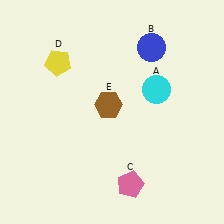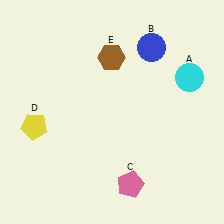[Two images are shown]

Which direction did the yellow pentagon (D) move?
The yellow pentagon (D) moved down.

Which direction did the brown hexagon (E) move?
The brown hexagon (E) moved up.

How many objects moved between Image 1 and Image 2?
3 objects moved between the two images.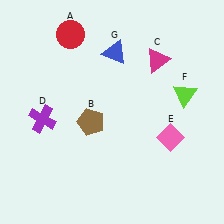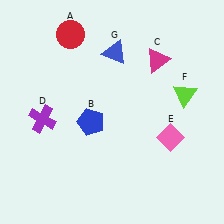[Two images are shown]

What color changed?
The pentagon (B) changed from brown in Image 1 to blue in Image 2.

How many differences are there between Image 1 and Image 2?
There is 1 difference between the two images.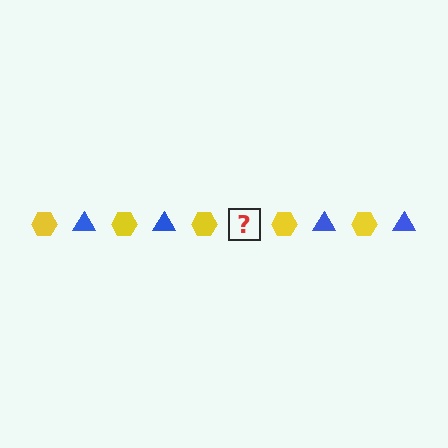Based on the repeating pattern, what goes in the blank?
The blank should be a blue triangle.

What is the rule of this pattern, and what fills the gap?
The rule is that the pattern alternates between yellow hexagon and blue triangle. The gap should be filled with a blue triangle.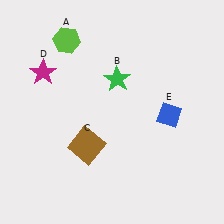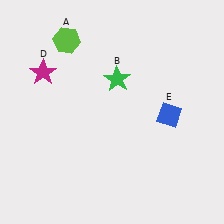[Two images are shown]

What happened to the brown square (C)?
The brown square (C) was removed in Image 2. It was in the bottom-left area of Image 1.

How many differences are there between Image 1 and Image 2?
There is 1 difference between the two images.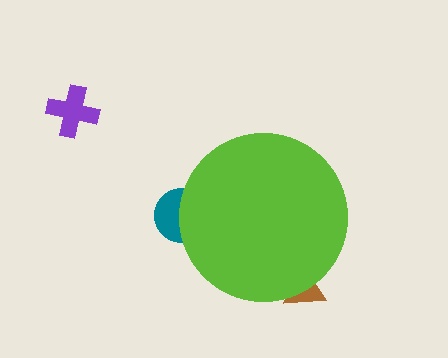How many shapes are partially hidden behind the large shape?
2 shapes are partially hidden.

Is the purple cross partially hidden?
No, the purple cross is fully visible.